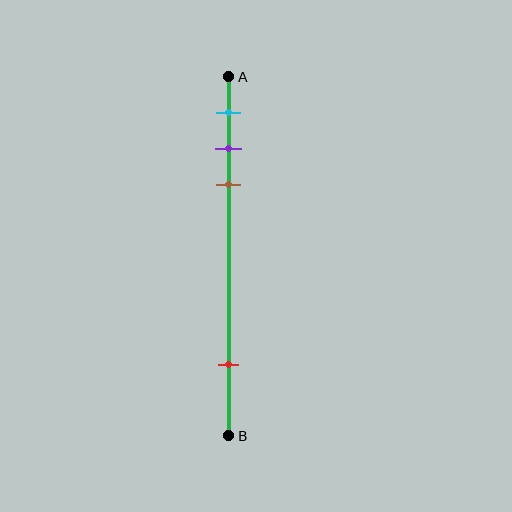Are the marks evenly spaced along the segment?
No, the marks are not evenly spaced.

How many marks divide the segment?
There are 4 marks dividing the segment.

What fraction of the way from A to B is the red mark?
The red mark is approximately 80% (0.8) of the way from A to B.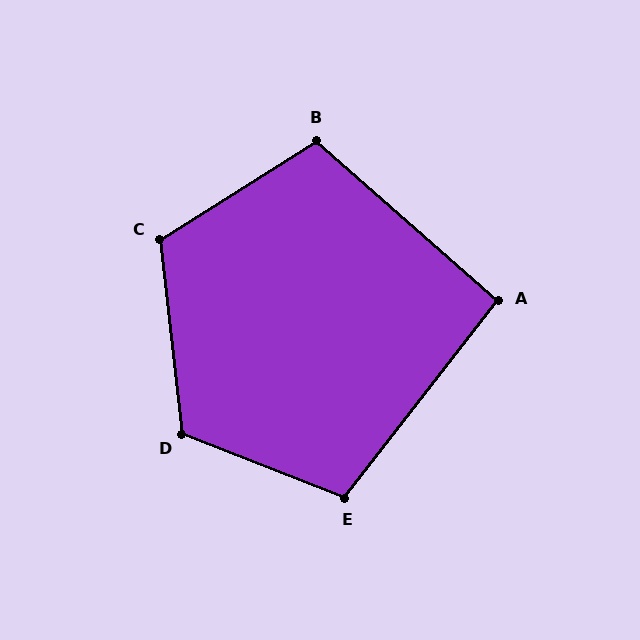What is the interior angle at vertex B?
Approximately 106 degrees (obtuse).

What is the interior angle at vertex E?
Approximately 107 degrees (obtuse).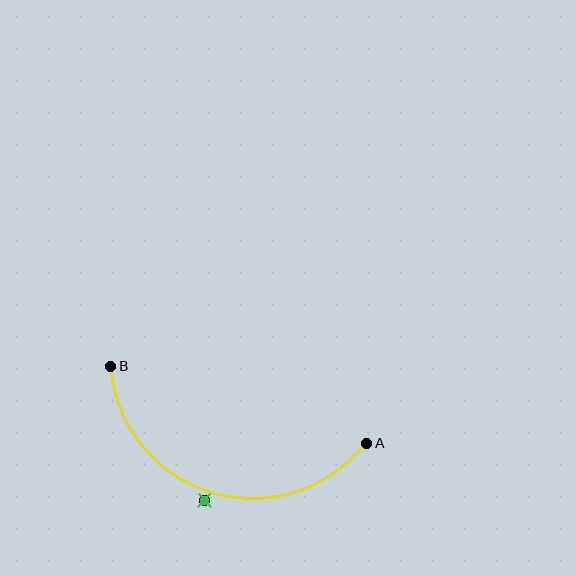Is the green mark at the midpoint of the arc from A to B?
No — the green mark does not lie on the arc at all. It sits slightly outside the curve.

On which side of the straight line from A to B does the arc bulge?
The arc bulges below the straight line connecting A and B.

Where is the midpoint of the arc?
The arc midpoint is the point on the curve farthest from the straight line joining A and B. It sits below that line.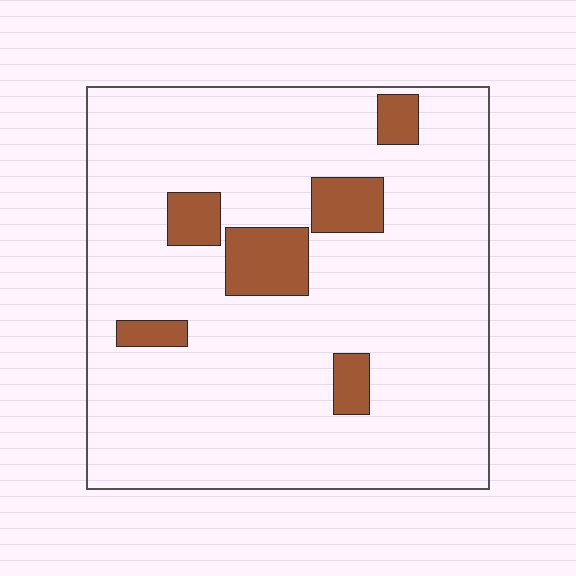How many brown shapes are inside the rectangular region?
6.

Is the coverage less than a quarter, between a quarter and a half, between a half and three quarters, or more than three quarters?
Less than a quarter.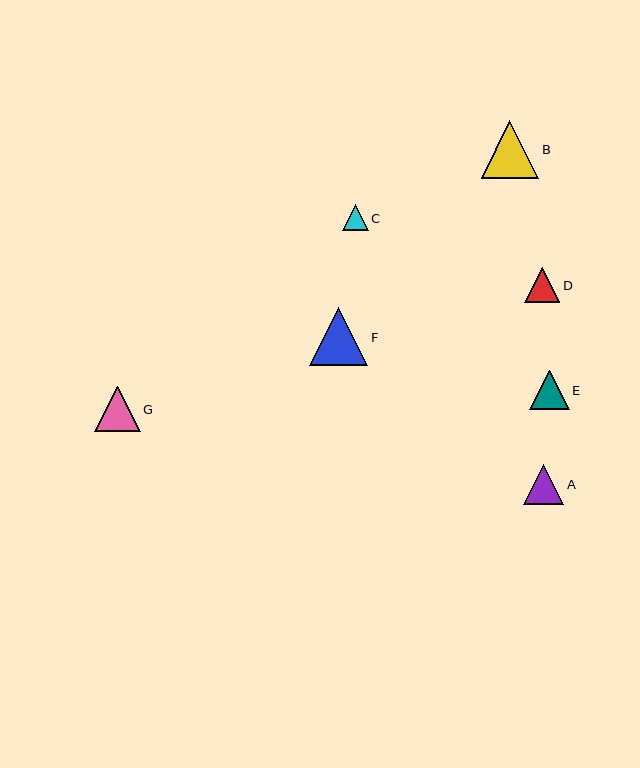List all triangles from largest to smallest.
From largest to smallest: F, B, G, A, E, D, C.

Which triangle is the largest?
Triangle F is the largest with a size of approximately 58 pixels.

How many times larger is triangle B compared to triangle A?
Triangle B is approximately 1.4 times the size of triangle A.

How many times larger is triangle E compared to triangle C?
Triangle E is approximately 1.5 times the size of triangle C.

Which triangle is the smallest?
Triangle C is the smallest with a size of approximately 26 pixels.